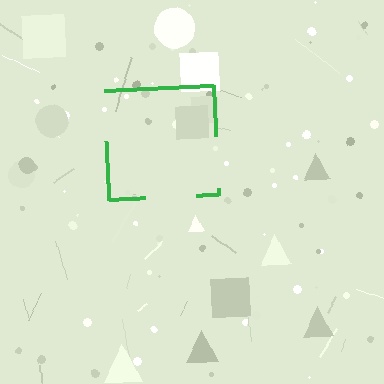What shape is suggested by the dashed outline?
The dashed outline suggests a square.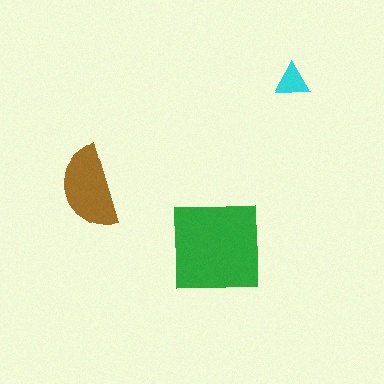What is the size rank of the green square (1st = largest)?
1st.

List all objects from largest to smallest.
The green square, the brown semicircle, the cyan triangle.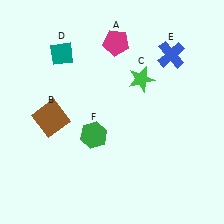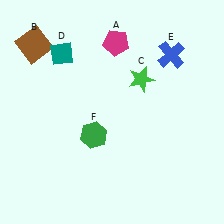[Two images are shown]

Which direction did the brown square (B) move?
The brown square (B) moved up.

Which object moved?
The brown square (B) moved up.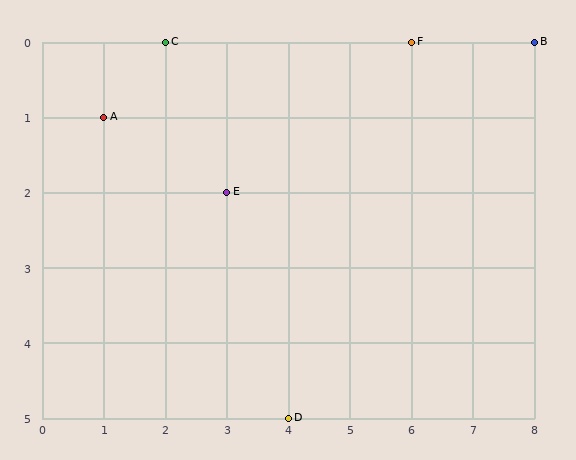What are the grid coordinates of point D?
Point D is at grid coordinates (4, 5).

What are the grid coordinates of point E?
Point E is at grid coordinates (3, 2).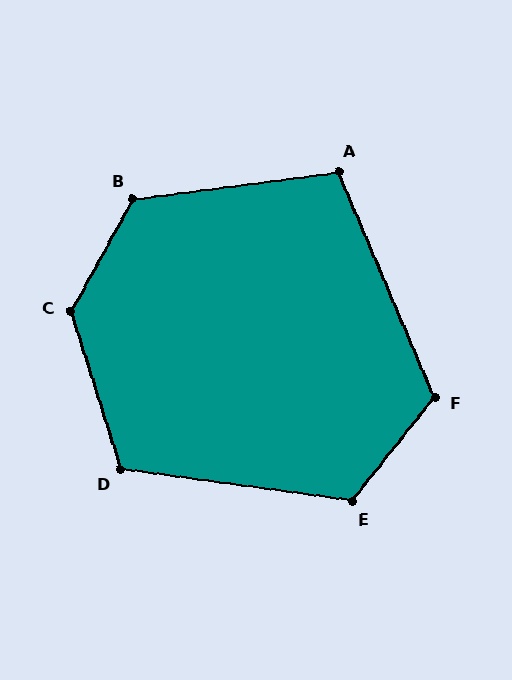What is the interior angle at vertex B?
Approximately 126 degrees (obtuse).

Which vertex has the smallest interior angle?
A, at approximately 106 degrees.